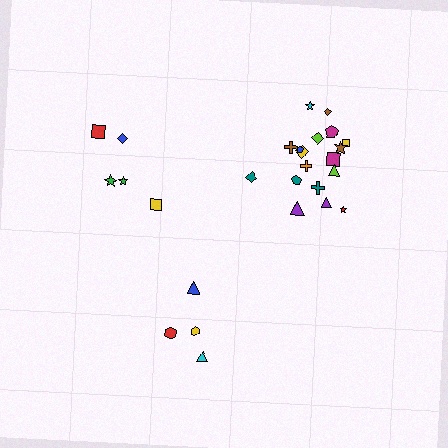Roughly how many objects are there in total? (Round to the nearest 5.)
Roughly 25 objects in total.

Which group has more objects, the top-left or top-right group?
The top-right group.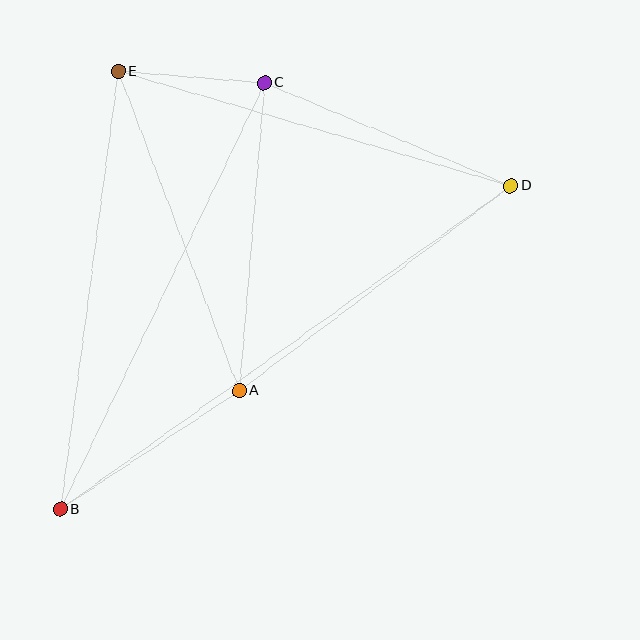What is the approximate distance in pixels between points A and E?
The distance between A and E is approximately 341 pixels.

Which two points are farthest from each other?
Points B and D are farthest from each other.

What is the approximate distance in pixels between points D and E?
The distance between D and E is approximately 409 pixels.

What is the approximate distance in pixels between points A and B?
The distance between A and B is approximately 215 pixels.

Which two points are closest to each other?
Points C and E are closest to each other.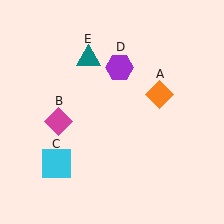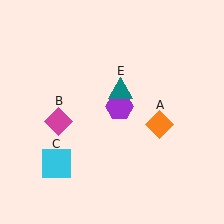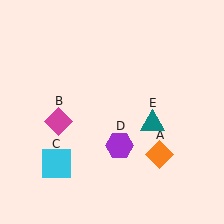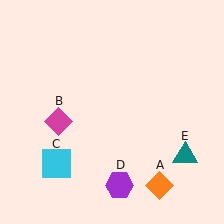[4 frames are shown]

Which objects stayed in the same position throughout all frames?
Magenta diamond (object B) and cyan square (object C) remained stationary.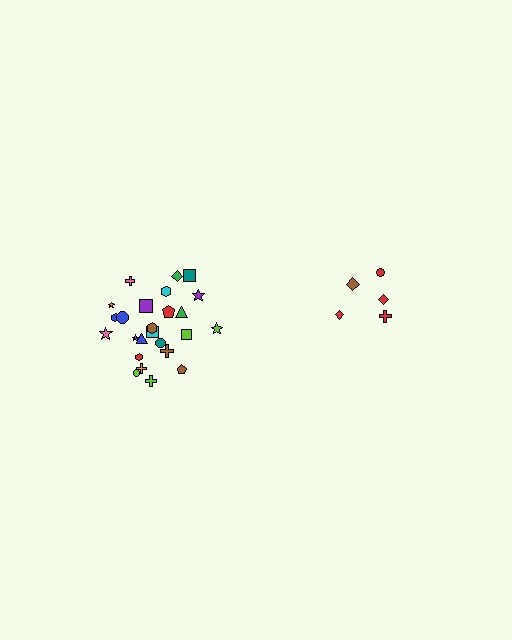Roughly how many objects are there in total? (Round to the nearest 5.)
Roughly 30 objects in total.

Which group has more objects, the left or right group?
The left group.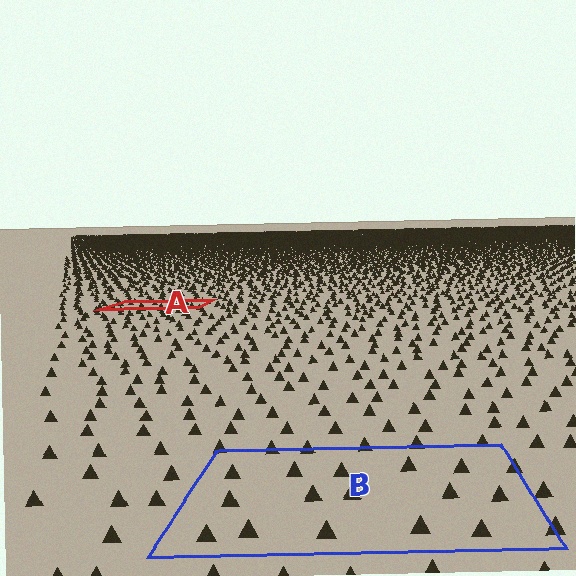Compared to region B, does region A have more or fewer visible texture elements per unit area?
Region A has more texture elements per unit area — they are packed more densely because it is farther away.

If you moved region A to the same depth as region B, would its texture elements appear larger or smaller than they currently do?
They would appear larger. At a closer depth, the same texture elements are projected at a bigger on-screen size.